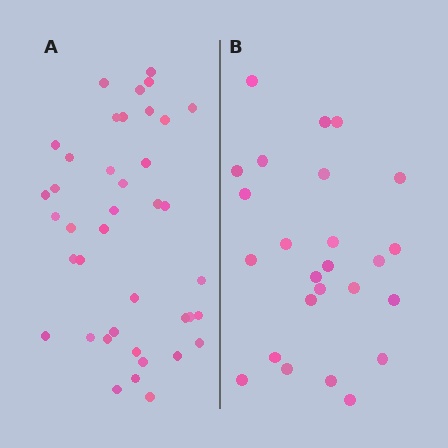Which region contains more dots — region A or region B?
Region A (the left region) has more dots.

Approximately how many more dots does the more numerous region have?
Region A has approximately 15 more dots than region B.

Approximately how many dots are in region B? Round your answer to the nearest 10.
About 20 dots. (The exact count is 25, which rounds to 20.)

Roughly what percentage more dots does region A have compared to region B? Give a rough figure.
About 60% more.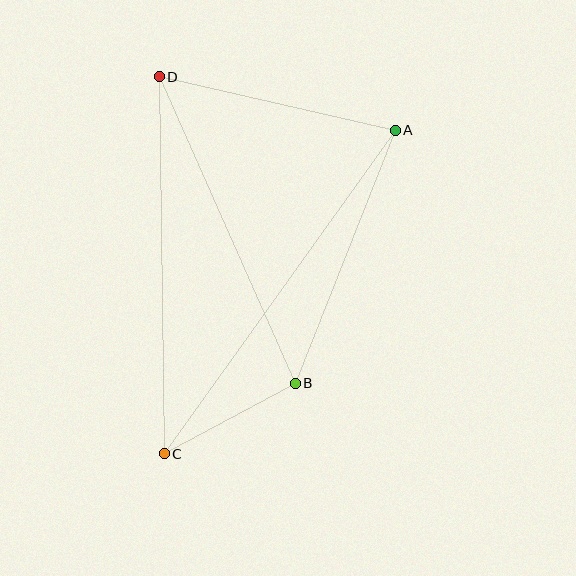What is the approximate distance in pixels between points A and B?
The distance between A and B is approximately 272 pixels.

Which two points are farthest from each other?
Points A and C are farthest from each other.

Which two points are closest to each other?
Points B and C are closest to each other.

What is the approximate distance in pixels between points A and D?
The distance between A and D is approximately 242 pixels.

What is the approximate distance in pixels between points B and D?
The distance between B and D is approximately 335 pixels.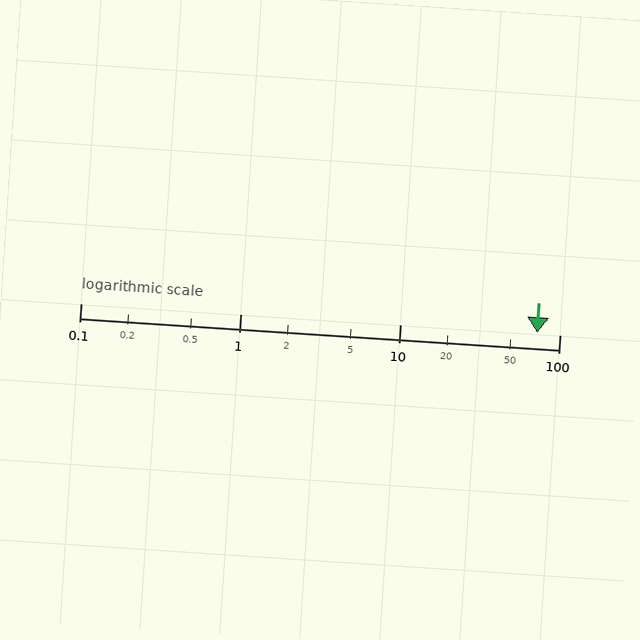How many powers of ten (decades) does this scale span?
The scale spans 3 decades, from 0.1 to 100.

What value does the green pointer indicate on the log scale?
The pointer indicates approximately 72.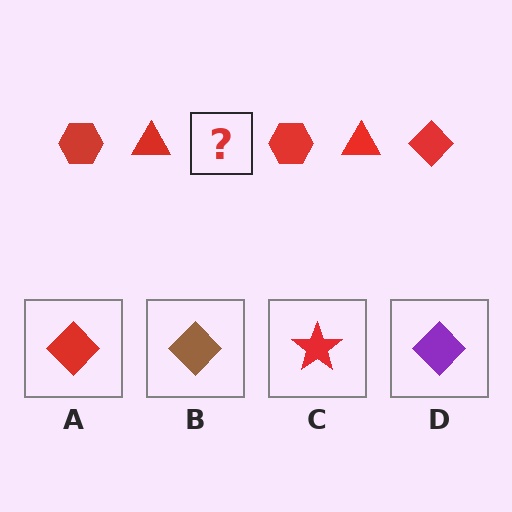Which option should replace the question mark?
Option A.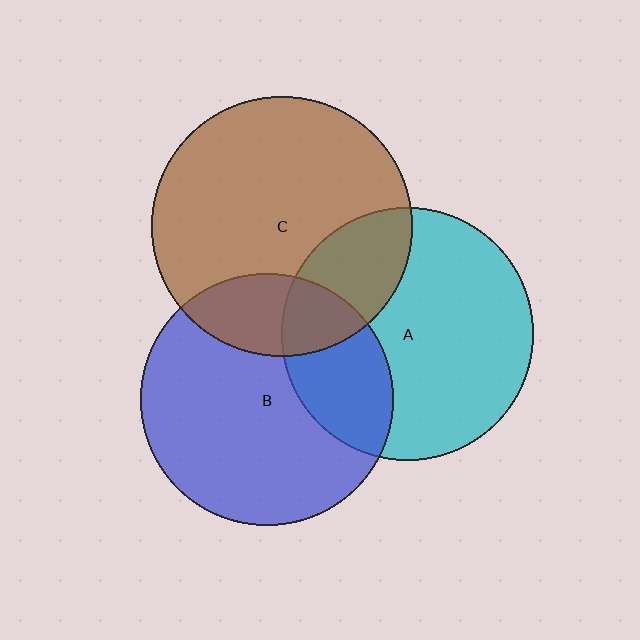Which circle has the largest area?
Circle C (brown).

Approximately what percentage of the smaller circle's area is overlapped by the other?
Approximately 25%.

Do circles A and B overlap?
Yes.